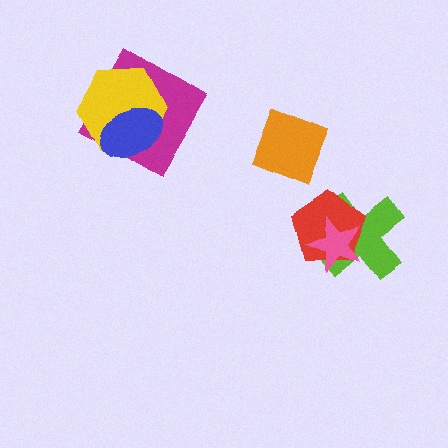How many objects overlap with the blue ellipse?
2 objects overlap with the blue ellipse.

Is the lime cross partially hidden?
Yes, it is partially covered by another shape.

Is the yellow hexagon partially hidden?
Yes, it is partially covered by another shape.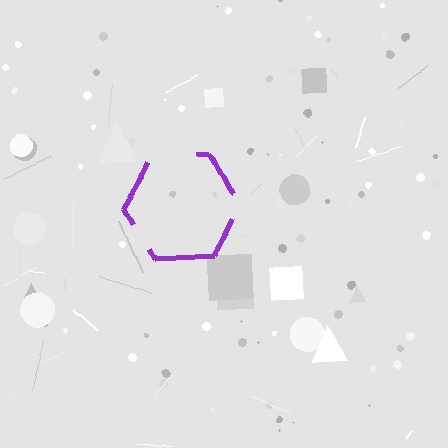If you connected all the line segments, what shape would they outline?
They would outline a hexagon.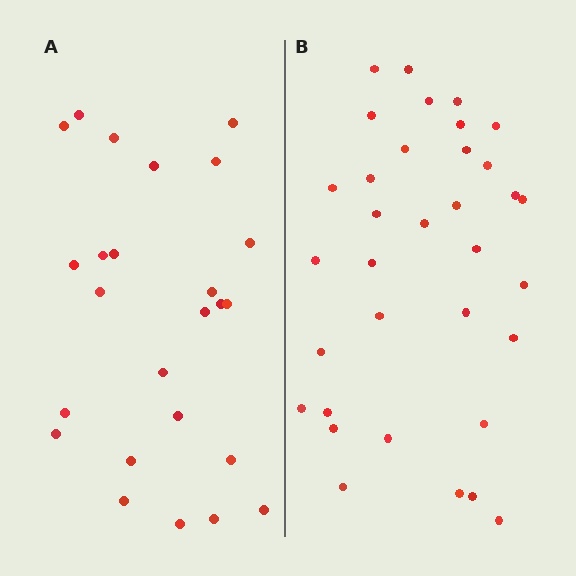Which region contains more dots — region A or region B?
Region B (the right region) has more dots.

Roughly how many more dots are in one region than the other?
Region B has roughly 8 or so more dots than region A.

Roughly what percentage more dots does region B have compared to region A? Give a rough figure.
About 35% more.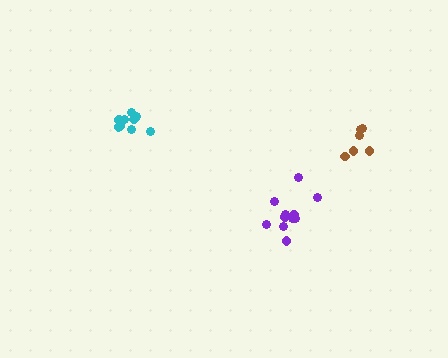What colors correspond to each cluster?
The clusters are colored: purple, cyan, brown.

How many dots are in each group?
Group 1: 11 dots, Group 2: 9 dots, Group 3: 6 dots (26 total).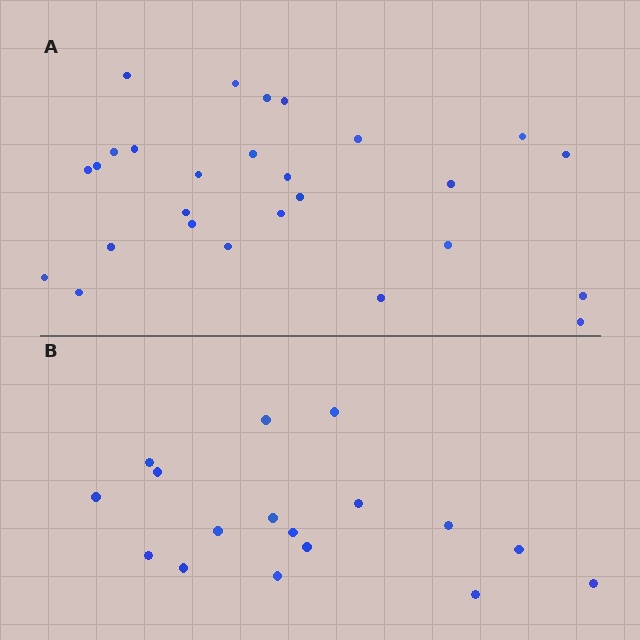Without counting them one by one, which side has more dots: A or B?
Region A (the top region) has more dots.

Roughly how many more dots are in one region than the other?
Region A has roughly 10 or so more dots than region B.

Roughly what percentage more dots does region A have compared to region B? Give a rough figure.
About 60% more.